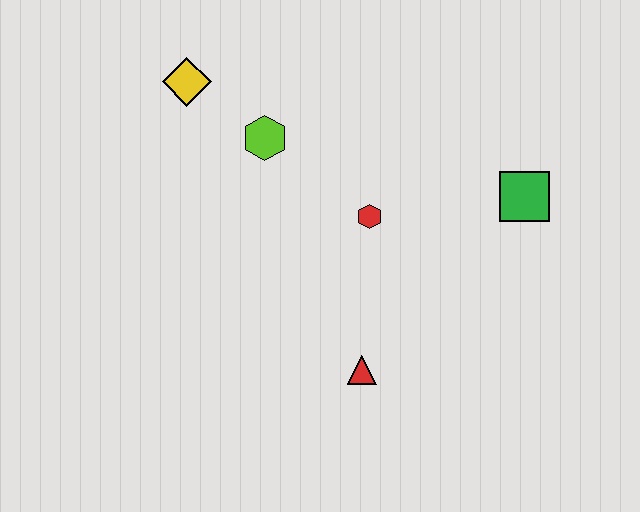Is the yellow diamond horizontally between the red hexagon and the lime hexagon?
No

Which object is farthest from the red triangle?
The yellow diamond is farthest from the red triangle.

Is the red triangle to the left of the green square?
Yes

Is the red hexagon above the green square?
No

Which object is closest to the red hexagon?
The lime hexagon is closest to the red hexagon.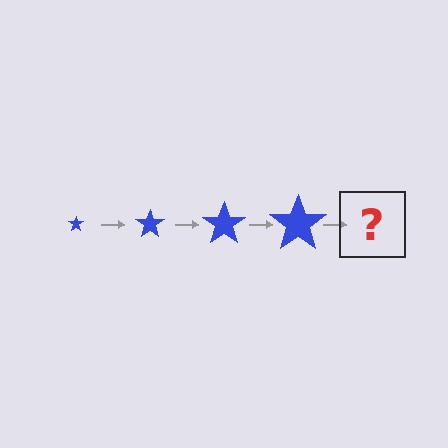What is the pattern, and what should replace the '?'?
The pattern is that the star gets progressively larger each step. The '?' should be a blue star, larger than the previous one.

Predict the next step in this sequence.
The next step is a blue star, larger than the previous one.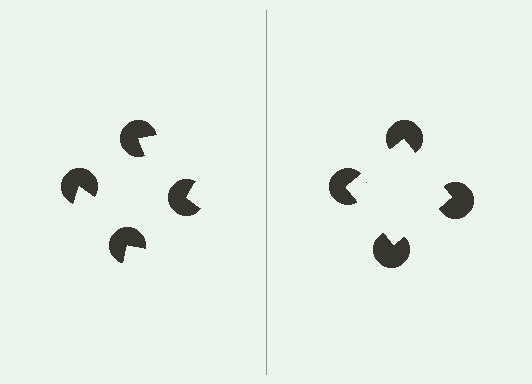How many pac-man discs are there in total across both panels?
8 — 4 on each side.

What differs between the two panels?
The pac-man discs are positioned identically on both sides; only the wedge orientations differ. On the right they align to a square; on the left they are misaligned.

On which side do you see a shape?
An illusory square appears on the right side. On the left side the wedge cuts are rotated, so no coherent shape forms.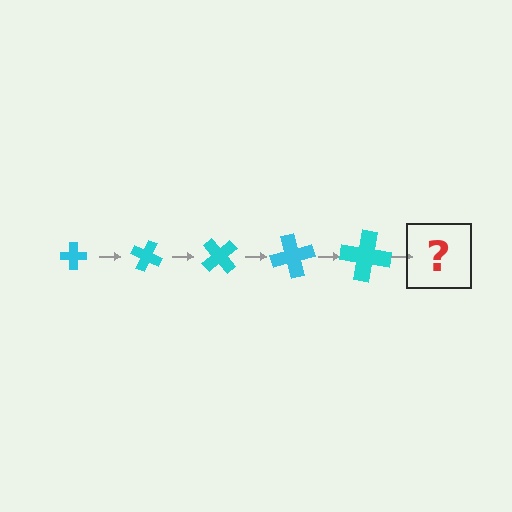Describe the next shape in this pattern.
It should be a cross, larger than the previous one and rotated 125 degrees from the start.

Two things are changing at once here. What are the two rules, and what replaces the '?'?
The two rules are that the cross grows larger each step and it rotates 25 degrees each step. The '?' should be a cross, larger than the previous one and rotated 125 degrees from the start.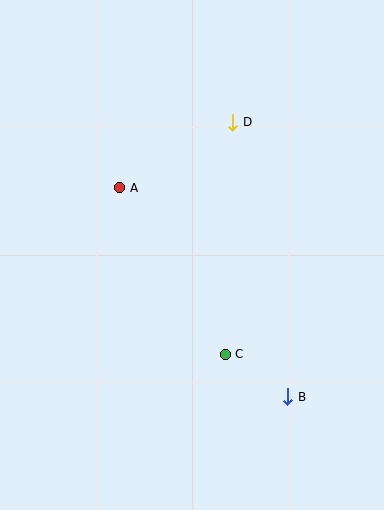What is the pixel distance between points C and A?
The distance between C and A is 197 pixels.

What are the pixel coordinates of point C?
Point C is at (225, 354).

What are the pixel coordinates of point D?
Point D is at (233, 122).